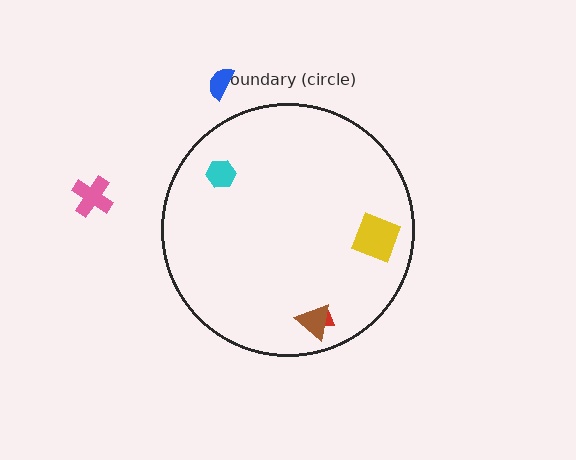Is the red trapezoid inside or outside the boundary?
Inside.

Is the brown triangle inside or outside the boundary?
Inside.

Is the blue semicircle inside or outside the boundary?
Outside.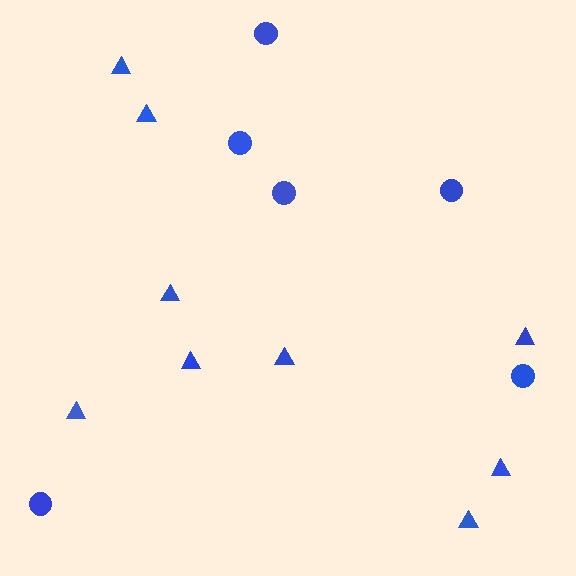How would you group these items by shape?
There are 2 groups: one group of triangles (9) and one group of circles (6).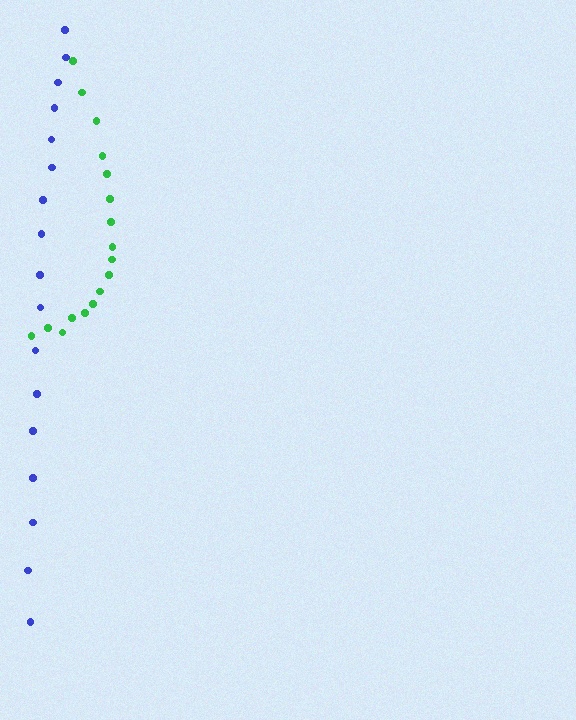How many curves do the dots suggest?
There are 2 distinct paths.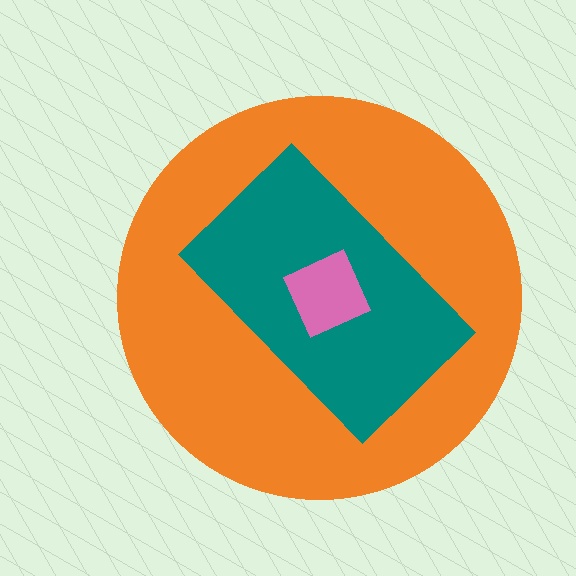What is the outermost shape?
The orange circle.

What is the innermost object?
The pink square.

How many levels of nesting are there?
3.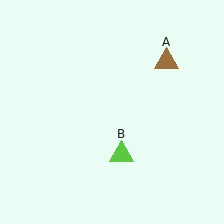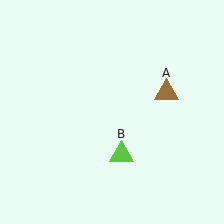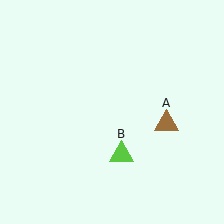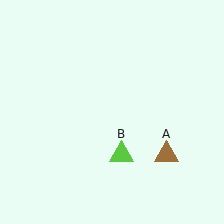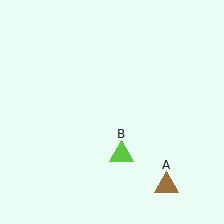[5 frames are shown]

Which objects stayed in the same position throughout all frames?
Lime triangle (object B) remained stationary.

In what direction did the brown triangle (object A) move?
The brown triangle (object A) moved down.